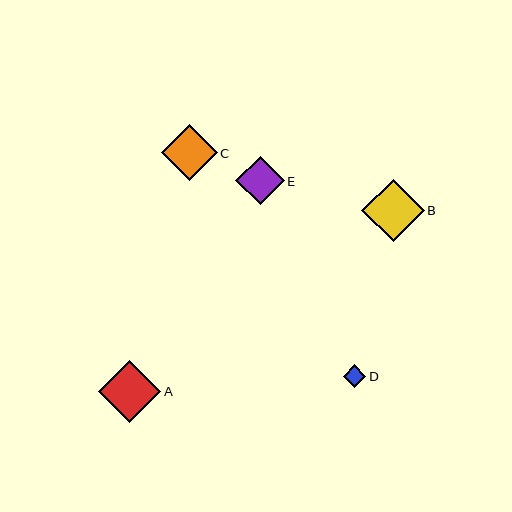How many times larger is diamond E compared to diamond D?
Diamond E is approximately 2.2 times the size of diamond D.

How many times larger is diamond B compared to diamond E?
Diamond B is approximately 1.3 times the size of diamond E.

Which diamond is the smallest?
Diamond D is the smallest with a size of approximately 22 pixels.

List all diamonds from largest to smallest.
From largest to smallest: B, A, C, E, D.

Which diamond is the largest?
Diamond B is the largest with a size of approximately 62 pixels.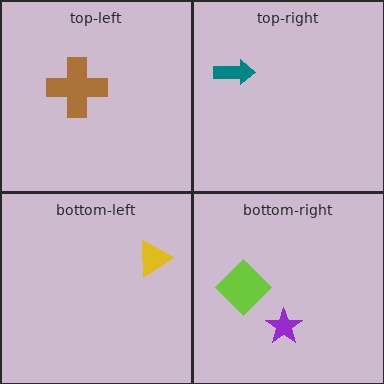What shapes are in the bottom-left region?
The yellow triangle.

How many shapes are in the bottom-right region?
2.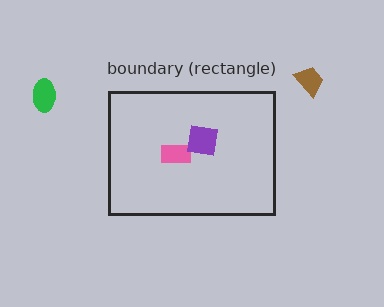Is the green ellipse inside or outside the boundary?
Outside.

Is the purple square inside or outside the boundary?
Inside.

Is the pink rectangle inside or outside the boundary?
Inside.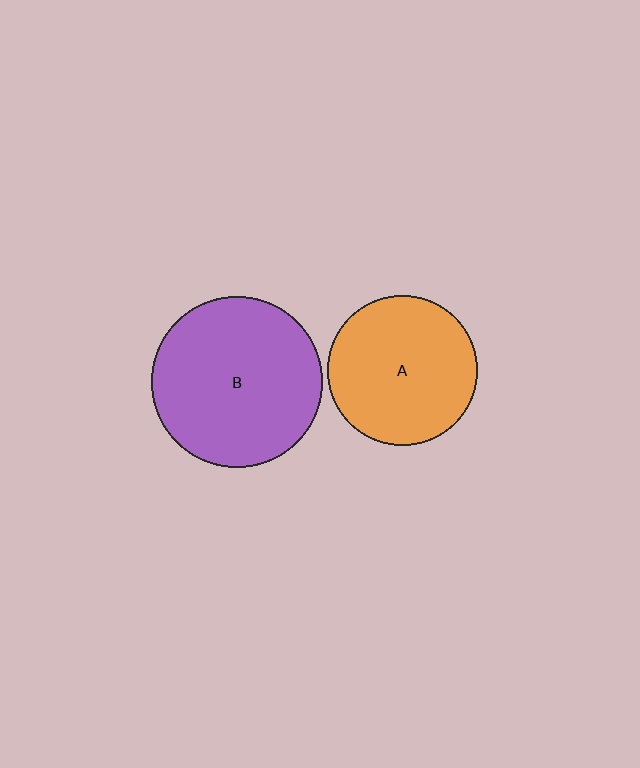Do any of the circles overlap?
No, none of the circles overlap.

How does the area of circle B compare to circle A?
Approximately 1.3 times.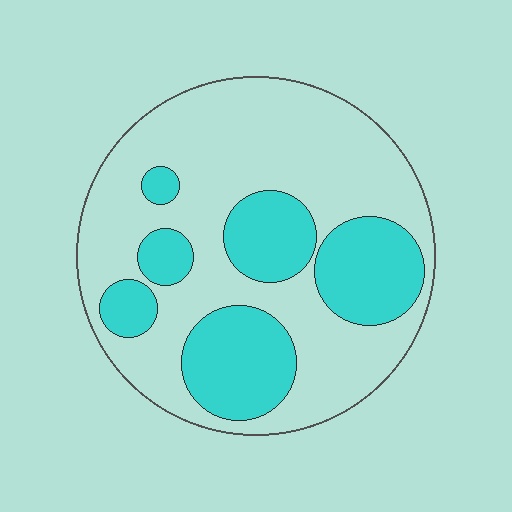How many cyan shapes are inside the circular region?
6.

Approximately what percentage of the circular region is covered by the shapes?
Approximately 35%.